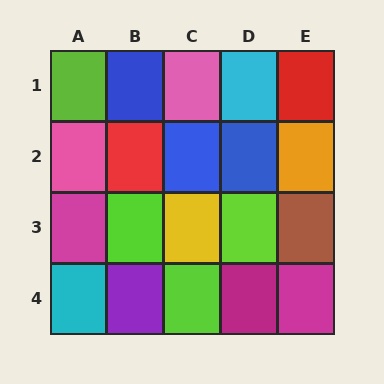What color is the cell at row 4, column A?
Cyan.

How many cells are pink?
2 cells are pink.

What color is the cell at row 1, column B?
Blue.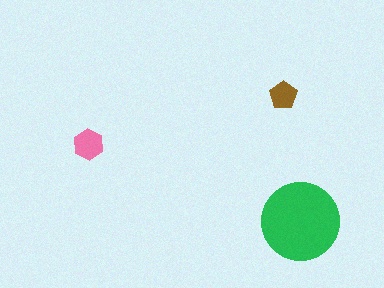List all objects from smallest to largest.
The brown pentagon, the pink hexagon, the green circle.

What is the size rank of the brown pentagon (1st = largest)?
3rd.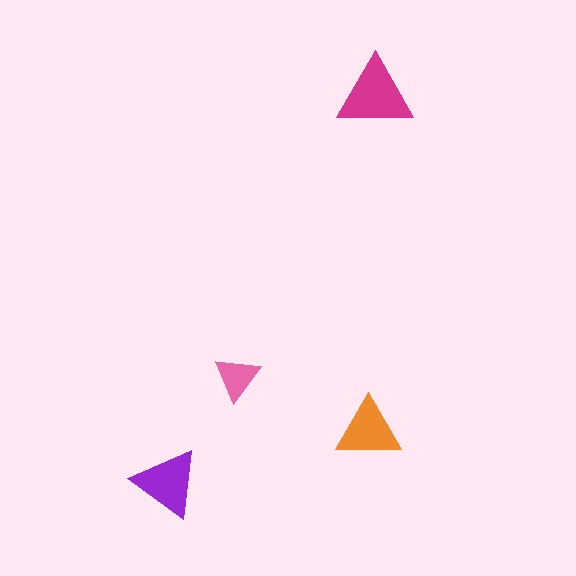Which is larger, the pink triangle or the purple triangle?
The purple one.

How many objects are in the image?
There are 4 objects in the image.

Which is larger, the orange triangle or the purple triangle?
The purple one.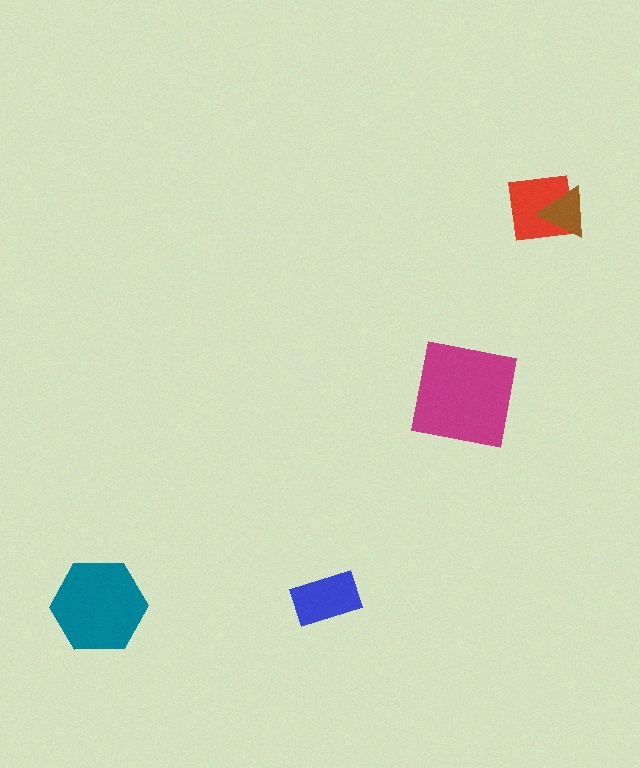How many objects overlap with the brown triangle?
1 object overlaps with the brown triangle.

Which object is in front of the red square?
The brown triangle is in front of the red square.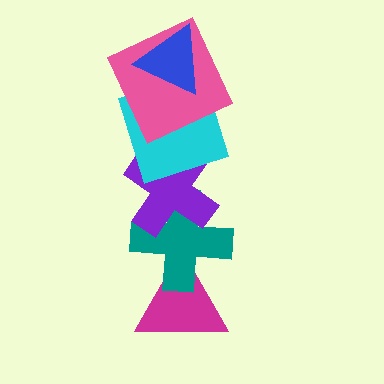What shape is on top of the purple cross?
The cyan square is on top of the purple cross.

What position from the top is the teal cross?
The teal cross is 5th from the top.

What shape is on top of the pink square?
The blue triangle is on top of the pink square.